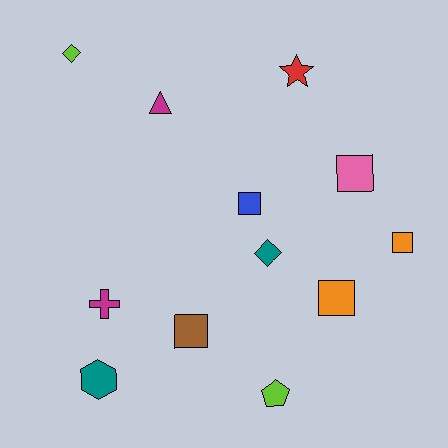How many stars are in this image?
There is 1 star.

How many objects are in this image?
There are 12 objects.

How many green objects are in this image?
There are no green objects.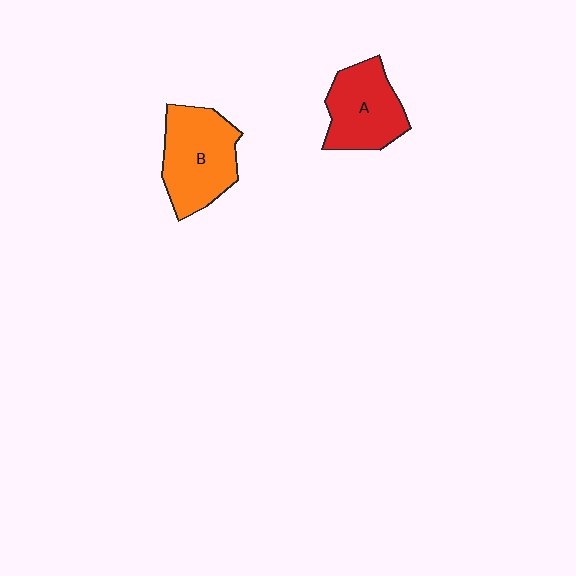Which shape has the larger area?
Shape B (orange).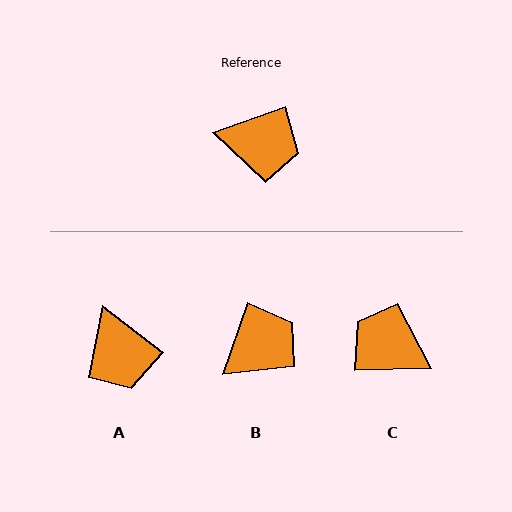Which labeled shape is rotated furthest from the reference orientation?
C, about 162 degrees away.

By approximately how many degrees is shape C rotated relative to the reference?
Approximately 162 degrees counter-clockwise.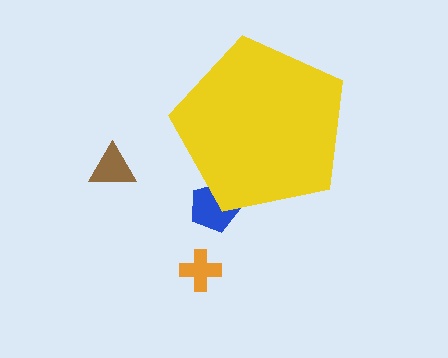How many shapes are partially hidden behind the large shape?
1 shape is partially hidden.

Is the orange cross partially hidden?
No, the orange cross is fully visible.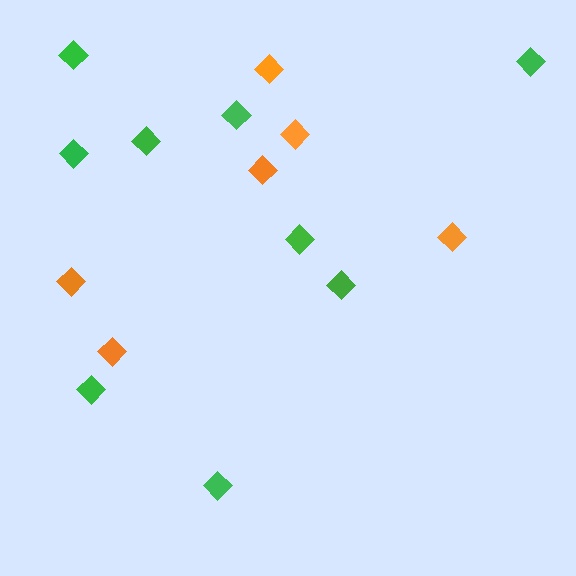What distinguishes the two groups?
There are 2 groups: one group of green diamonds (9) and one group of orange diamonds (6).